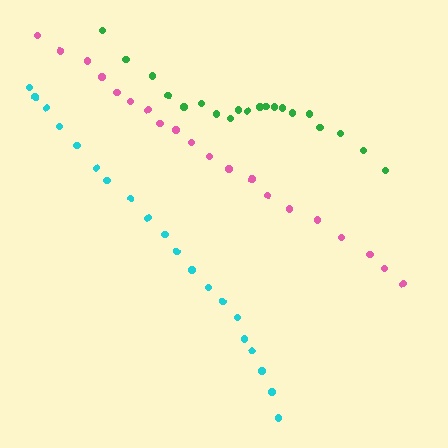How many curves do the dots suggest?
There are 3 distinct paths.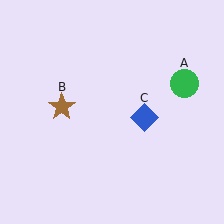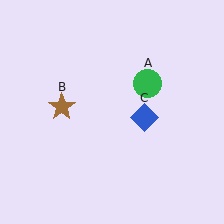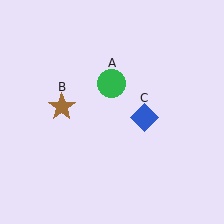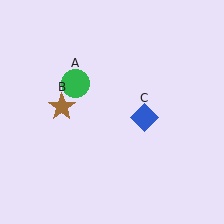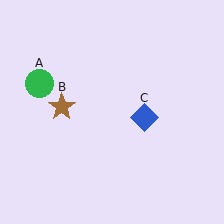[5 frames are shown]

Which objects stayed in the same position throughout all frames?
Brown star (object B) and blue diamond (object C) remained stationary.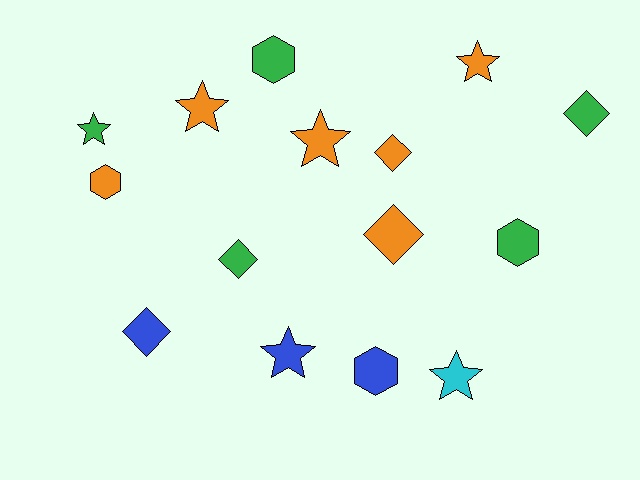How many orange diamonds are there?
There are 2 orange diamonds.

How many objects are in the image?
There are 15 objects.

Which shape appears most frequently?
Star, with 6 objects.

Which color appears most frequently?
Orange, with 6 objects.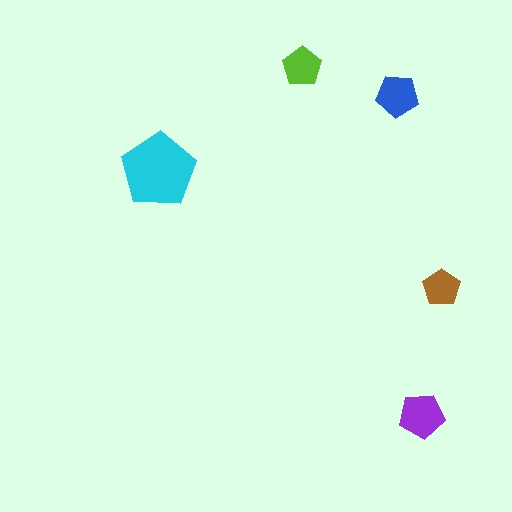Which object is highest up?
The lime pentagon is topmost.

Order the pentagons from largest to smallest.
the cyan one, the purple one, the blue one, the lime one, the brown one.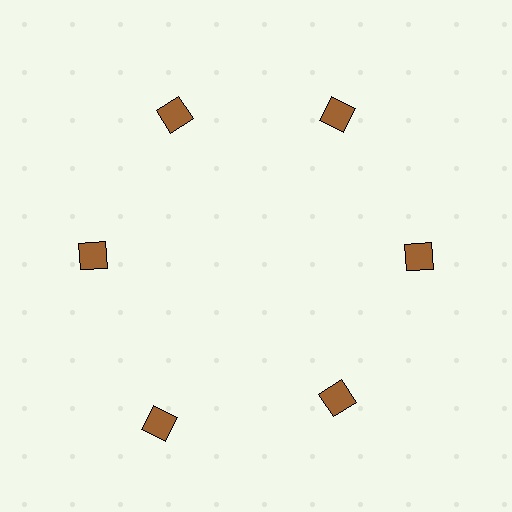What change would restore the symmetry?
The symmetry would be restored by moving it inward, back onto the ring so that all 6 squares sit at equal angles and equal distance from the center.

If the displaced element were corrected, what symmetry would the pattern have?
It would have 6-fold rotational symmetry — the pattern would map onto itself every 60 degrees.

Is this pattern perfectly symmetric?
No. The 6 brown squares are arranged in a ring, but one element near the 7 o'clock position is pushed outward from the center, breaking the 6-fold rotational symmetry.